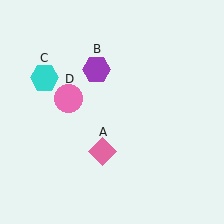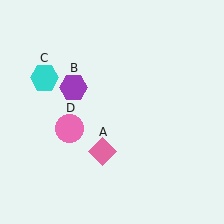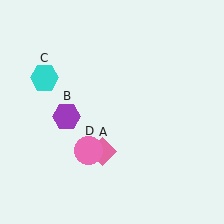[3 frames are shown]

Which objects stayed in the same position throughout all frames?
Pink diamond (object A) and cyan hexagon (object C) remained stationary.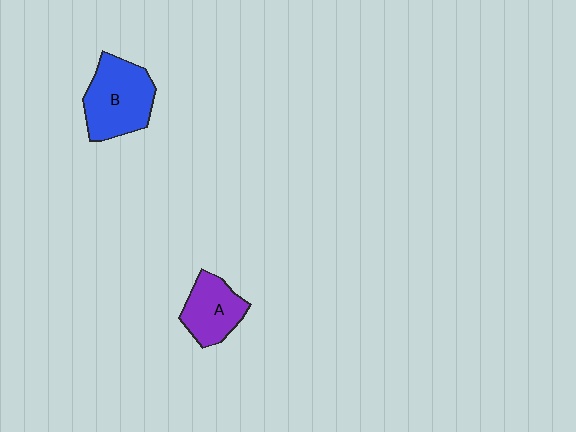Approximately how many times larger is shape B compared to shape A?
Approximately 1.4 times.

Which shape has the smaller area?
Shape A (purple).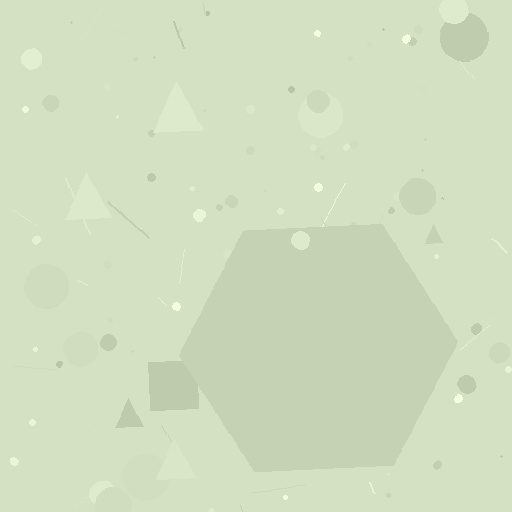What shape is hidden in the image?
A hexagon is hidden in the image.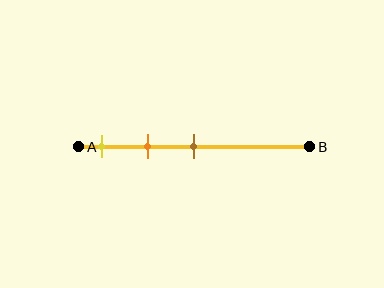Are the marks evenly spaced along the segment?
Yes, the marks are approximately evenly spaced.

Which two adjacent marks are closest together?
The yellow and orange marks are the closest adjacent pair.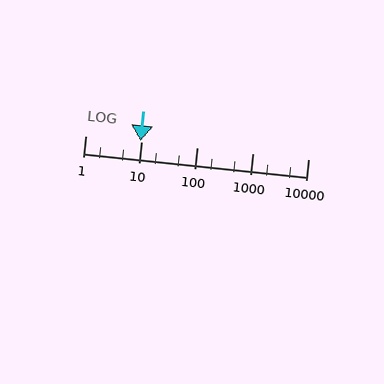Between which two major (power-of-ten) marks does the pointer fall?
The pointer is between 1 and 10.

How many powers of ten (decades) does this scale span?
The scale spans 4 decades, from 1 to 10000.